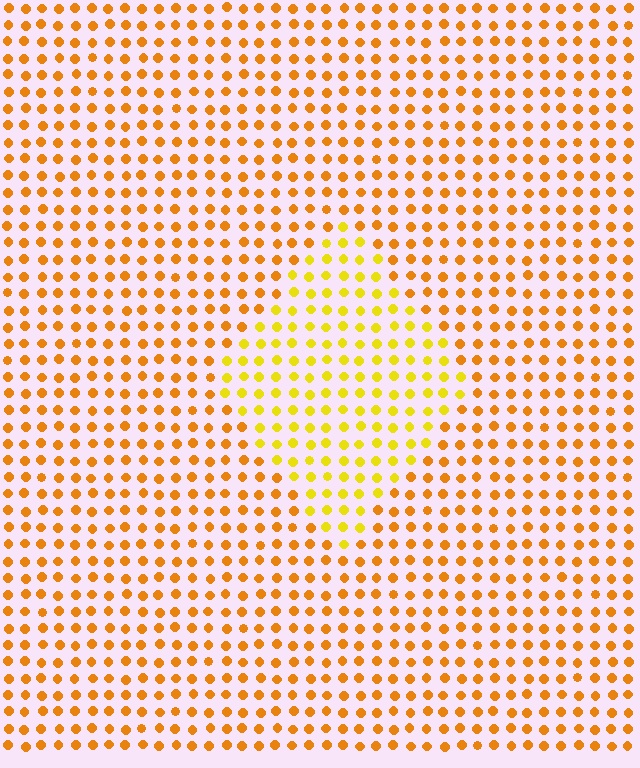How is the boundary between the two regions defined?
The boundary is defined purely by a slight shift in hue (about 25 degrees). Spacing, size, and orientation are identical on both sides.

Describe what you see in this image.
The image is filled with small orange elements in a uniform arrangement. A diamond-shaped region is visible where the elements are tinted to a slightly different hue, forming a subtle color boundary.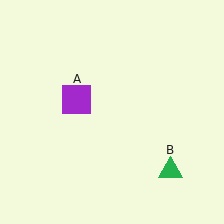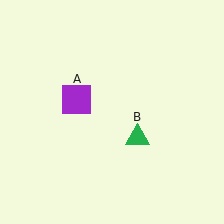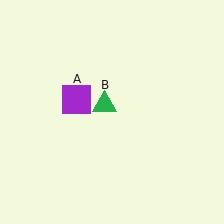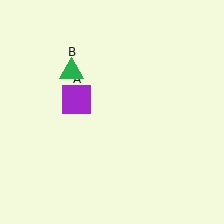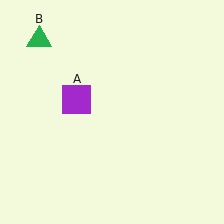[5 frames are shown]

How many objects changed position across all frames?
1 object changed position: green triangle (object B).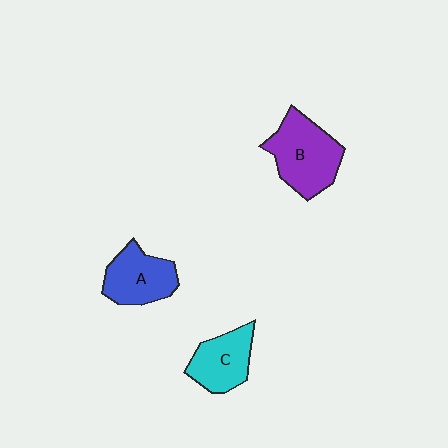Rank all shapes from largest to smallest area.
From largest to smallest: B (purple), A (blue), C (cyan).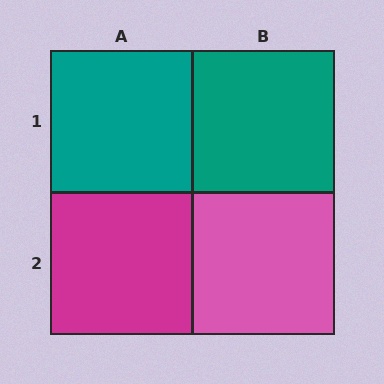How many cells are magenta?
1 cell is magenta.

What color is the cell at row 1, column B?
Teal.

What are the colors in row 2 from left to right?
Magenta, pink.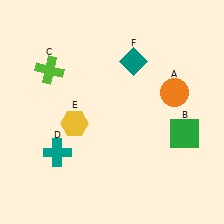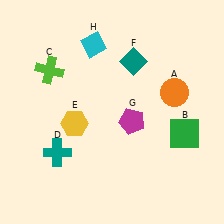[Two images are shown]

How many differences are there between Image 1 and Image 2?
There are 2 differences between the two images.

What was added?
A magenta pentagon (G), a cyan diamond (H) were added in Image 2.